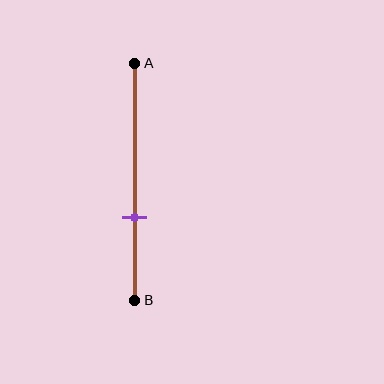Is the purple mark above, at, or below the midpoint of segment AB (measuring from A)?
The purple mark is below the midpoint of segment AB.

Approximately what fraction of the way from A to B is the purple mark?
The purple mark is approximately 65% of the way from A to B.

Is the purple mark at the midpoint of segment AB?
No, the mark is at about 65% from A, not at the 50% midpoint.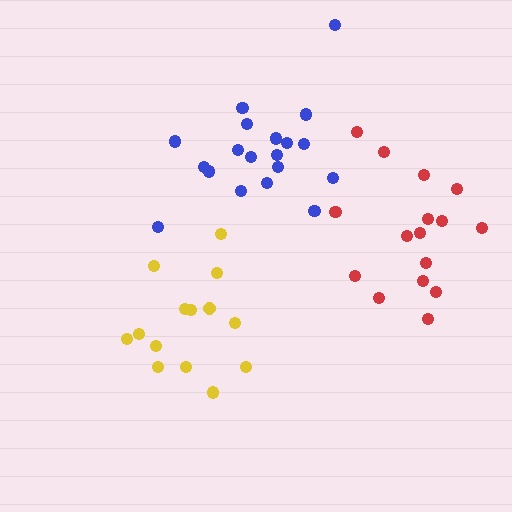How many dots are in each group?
Group 1: 14 dots, Group 2: 16 dots, Group 3: 19 dots (49 total).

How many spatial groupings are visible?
There are 3 spatial groupings.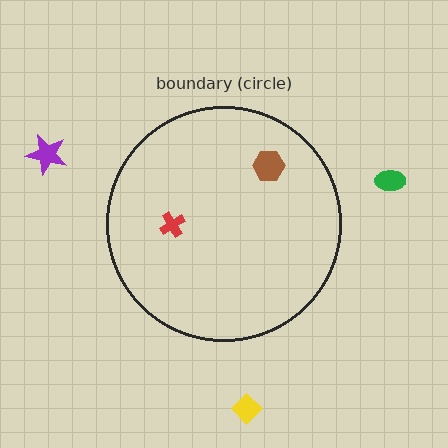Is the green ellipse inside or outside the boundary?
Outside.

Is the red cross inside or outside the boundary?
Inside.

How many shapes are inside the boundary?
2 inside, 3 outside.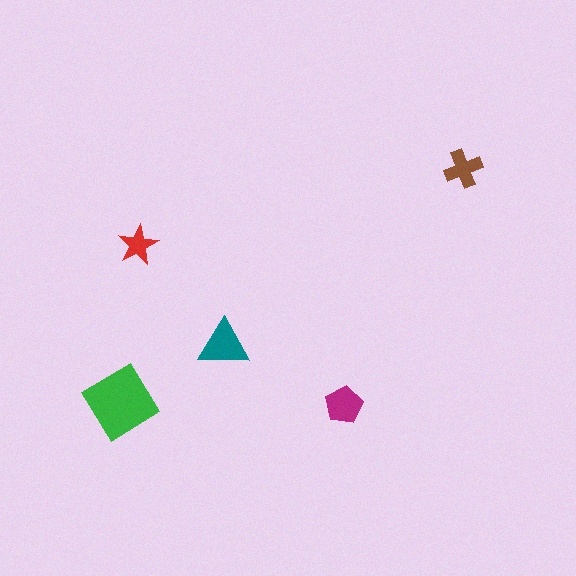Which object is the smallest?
The red star.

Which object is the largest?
The green diamond.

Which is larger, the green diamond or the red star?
The green diamond.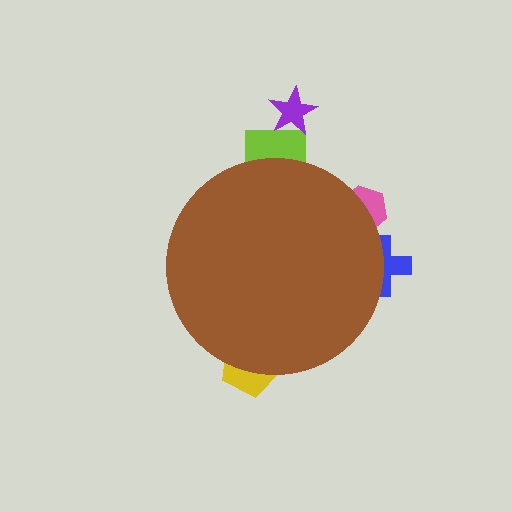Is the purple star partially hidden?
No, the purple star is fully visible.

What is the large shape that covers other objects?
A brown circle.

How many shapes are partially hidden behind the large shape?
4 shapes are partially hidden.